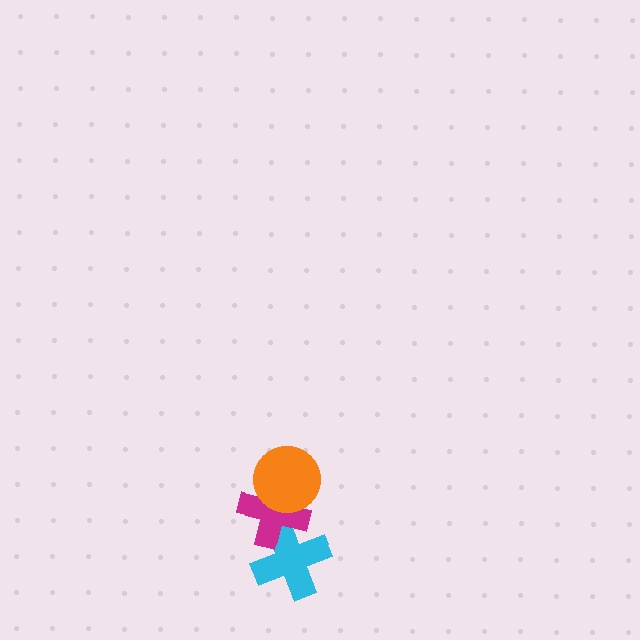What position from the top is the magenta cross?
The magenta cross is 2nd from the top.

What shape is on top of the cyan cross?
The magenta cross is on top of the cyan cross.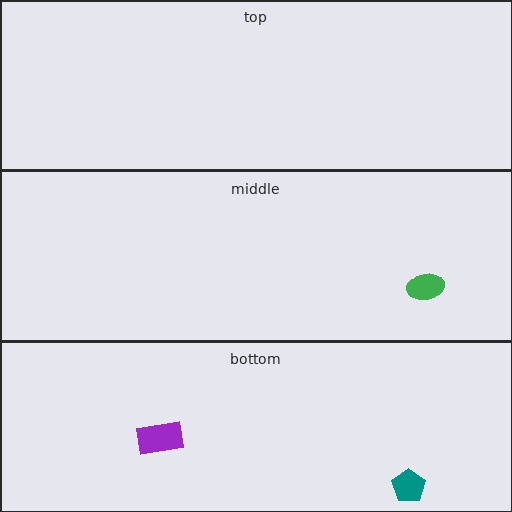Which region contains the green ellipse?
The middle region.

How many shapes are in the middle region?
1.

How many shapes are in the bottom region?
2.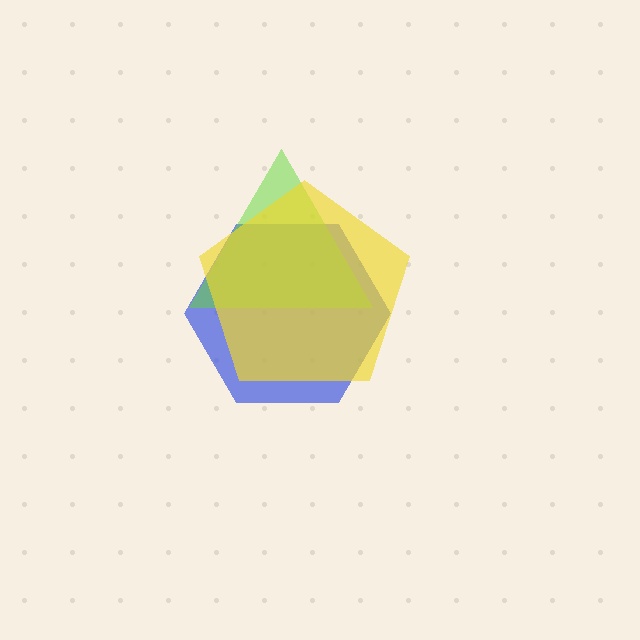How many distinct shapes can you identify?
There are 3 distinct shapes: a blue hexagon, a lime triangle, a yellow pentagon.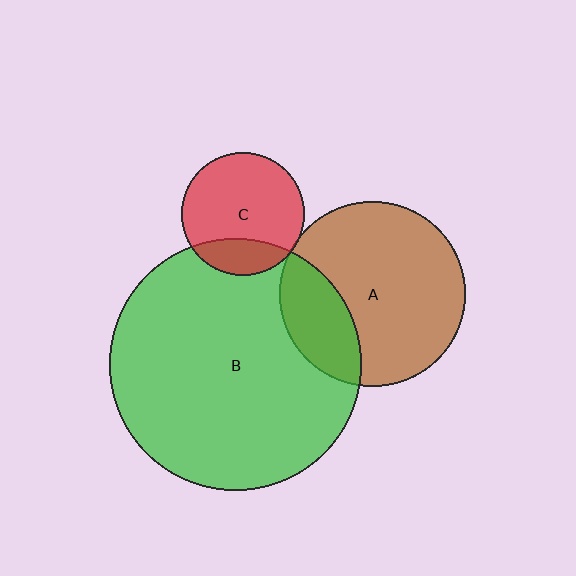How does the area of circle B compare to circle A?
Approximately 1.9 times.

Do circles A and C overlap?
Yes.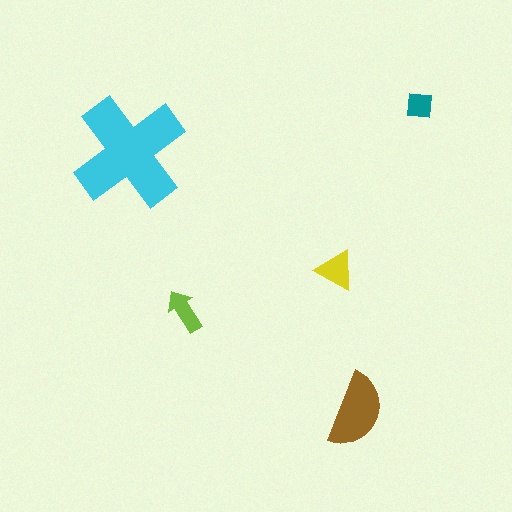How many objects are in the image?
There are 5 objects in the image.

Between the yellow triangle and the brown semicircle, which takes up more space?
The brown semicircle.